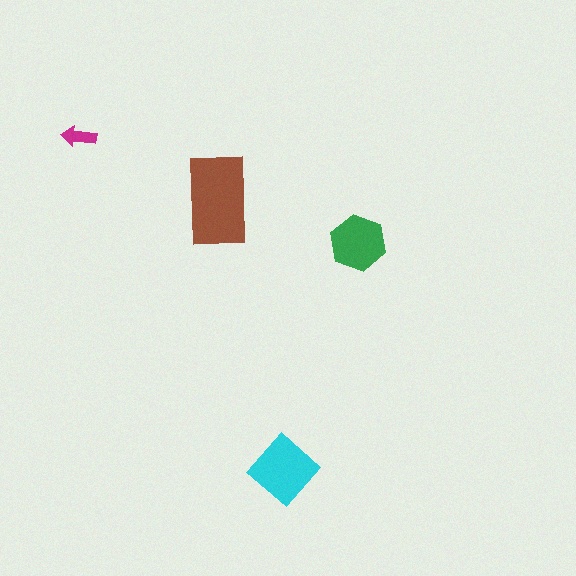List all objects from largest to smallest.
The brown rectangle, the cyan diamond, the green hexagon, the magenta arrow.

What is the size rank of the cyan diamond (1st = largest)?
2nd.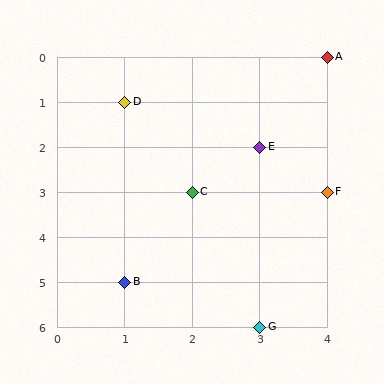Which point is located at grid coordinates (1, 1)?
Point D is at (1, 1).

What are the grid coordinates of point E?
Point E is at grid coordinates (3, 2).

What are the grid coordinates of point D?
Point D is at grid coordinates (1, 1).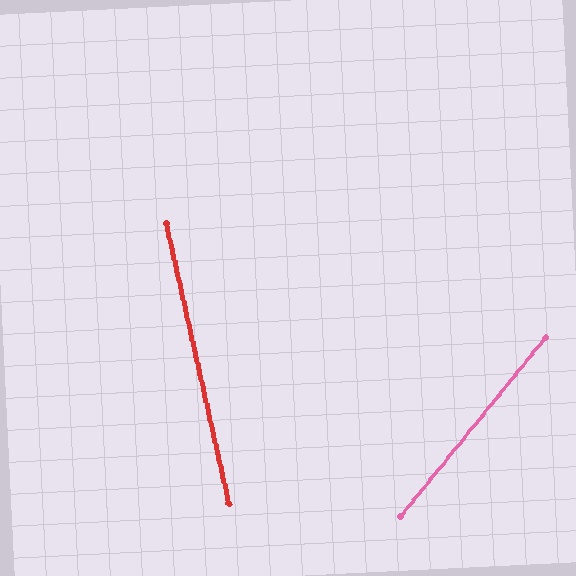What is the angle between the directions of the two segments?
Approximately 52 degrees.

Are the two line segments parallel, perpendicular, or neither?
Neither parallel nor perpendicular — they differ by about 52°.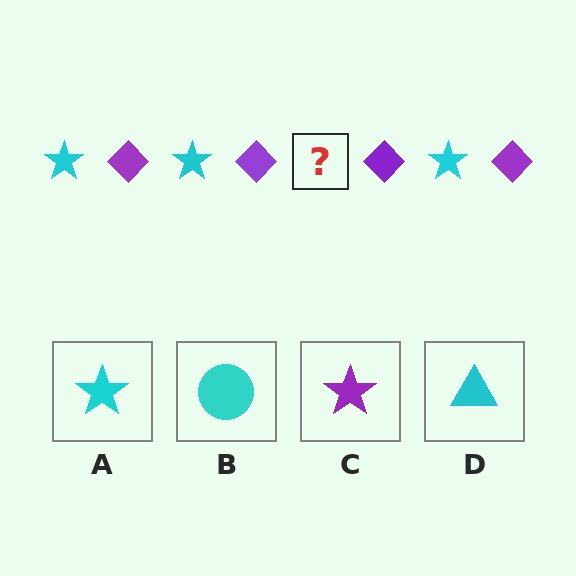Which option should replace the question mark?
Option A.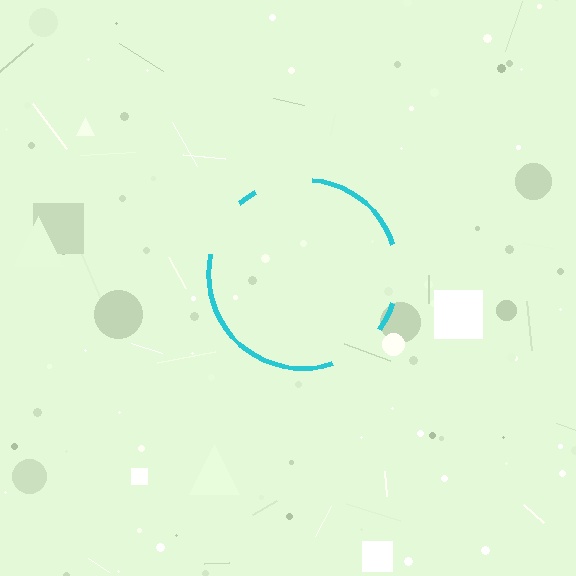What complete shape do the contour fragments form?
The contour fragments form a circle.